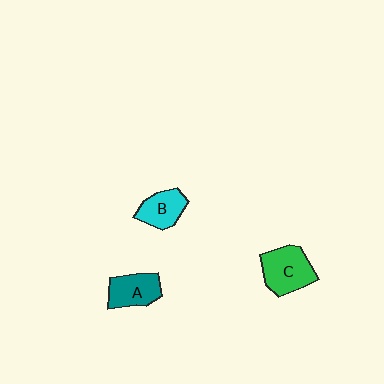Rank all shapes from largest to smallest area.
From largest to smallest: C (green), A (teal), B (cyan).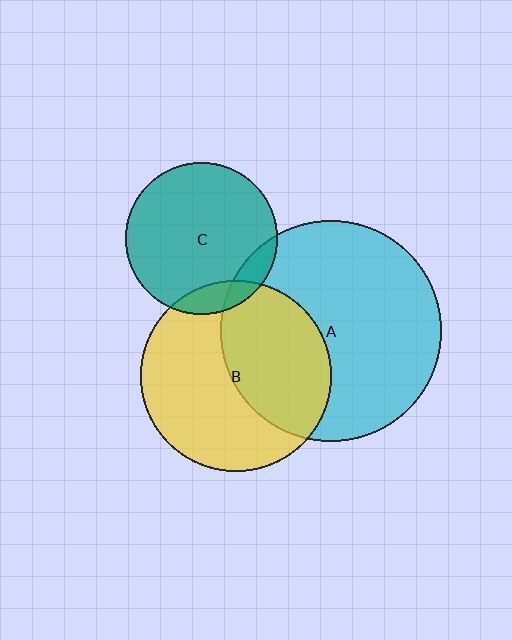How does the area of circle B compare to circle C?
Approximately 1.6 times.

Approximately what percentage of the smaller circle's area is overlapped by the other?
Approximately 10%.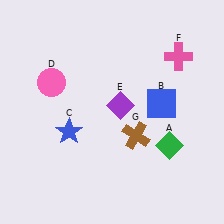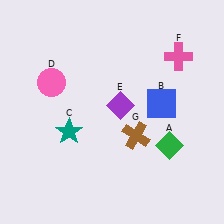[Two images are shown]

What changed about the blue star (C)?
In Image 1, C is blue. In Image 2, it changed to teal.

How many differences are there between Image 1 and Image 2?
There is 1 difference between the two images.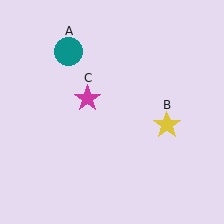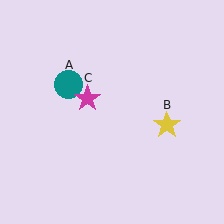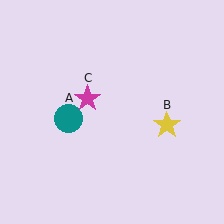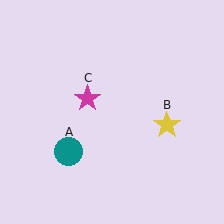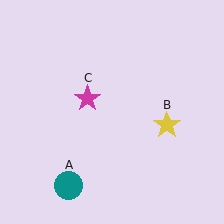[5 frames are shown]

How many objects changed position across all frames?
1 object changed position: teal circle (object A).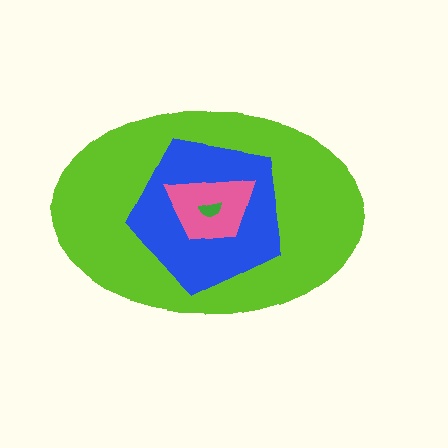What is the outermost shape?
The lime ellipse.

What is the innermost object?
The green semicircle.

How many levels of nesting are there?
4.